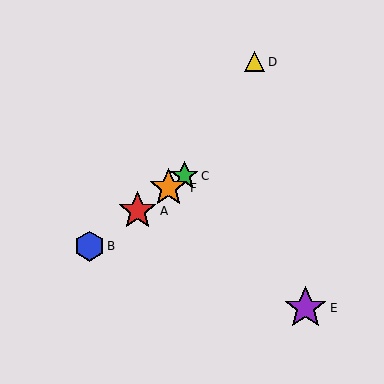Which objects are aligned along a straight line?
Objects A, B, C, F are aligned along a straight line.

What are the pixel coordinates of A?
Object A is at (137, 211).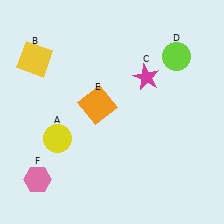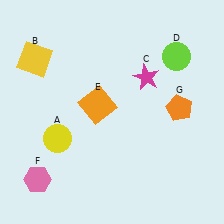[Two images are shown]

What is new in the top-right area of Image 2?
An orange pentagon (G) was added in the top-right area of Image 2.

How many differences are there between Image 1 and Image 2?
There is 1 difference between the two images.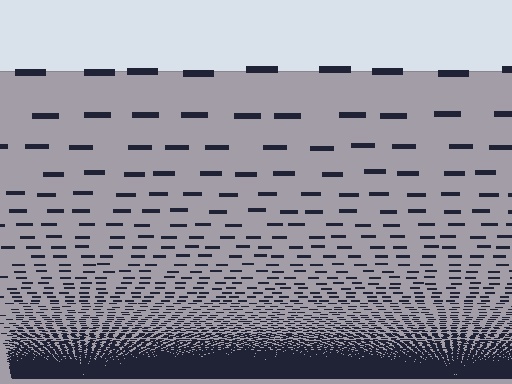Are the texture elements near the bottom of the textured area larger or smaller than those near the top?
Smaller. The gradient is inverted — elements near the bottom are smaller and denser.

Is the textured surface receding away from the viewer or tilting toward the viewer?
The surface appears to tilt toward the viewer. Texture elements get larger and sparser toward the top.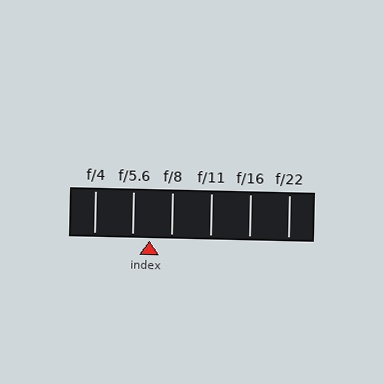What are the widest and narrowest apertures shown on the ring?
The widest aperture shown is f/4 and the narrowest is f/22.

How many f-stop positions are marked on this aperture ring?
There are 6 f-stop positions marked.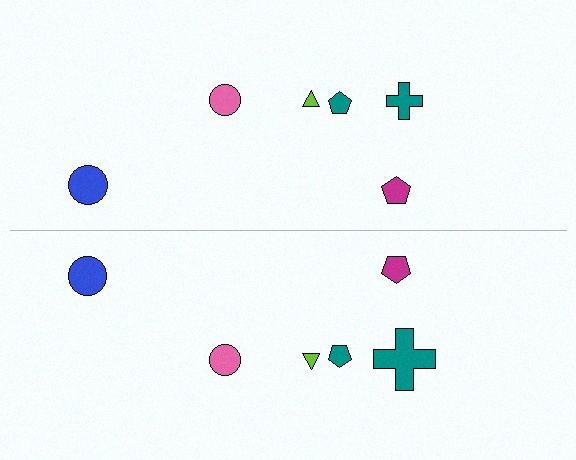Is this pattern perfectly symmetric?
No, the pattern is not perfectly symmetric. The teal cross on the bottom side has a different size than its mirror counterpart.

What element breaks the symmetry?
The teal cross on the bottom side has a different size than its mirror counterpart.